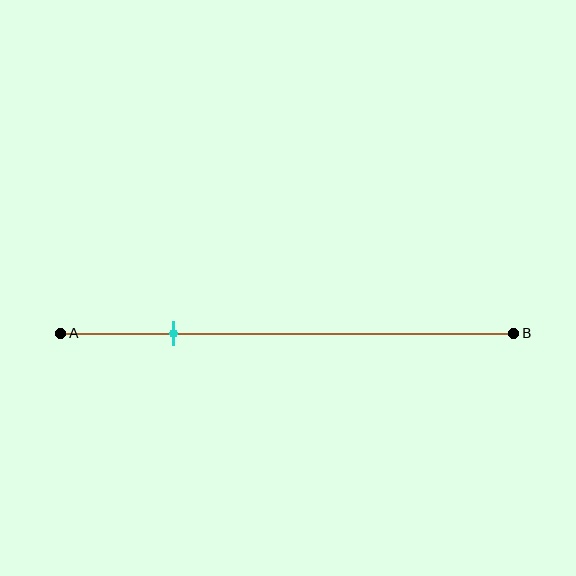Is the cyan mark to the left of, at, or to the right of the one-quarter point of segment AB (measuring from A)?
The cyan mark is approximately at the one-quarter point of segment AB.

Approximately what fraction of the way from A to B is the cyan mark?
The cyan mark is approximately 25% of the way from A to B.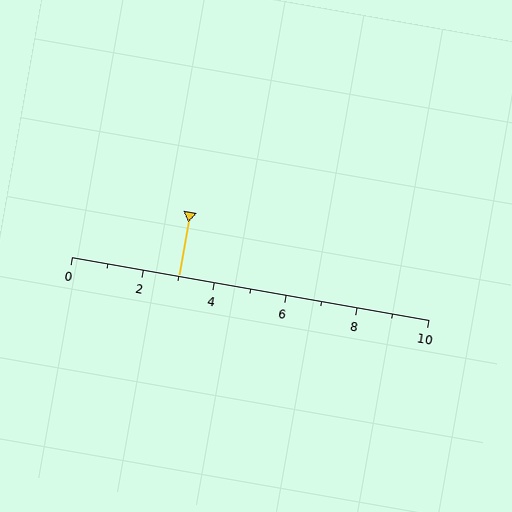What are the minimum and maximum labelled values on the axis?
The axis runs from 0 to 10.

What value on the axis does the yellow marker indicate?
The marker indicates approximately 3.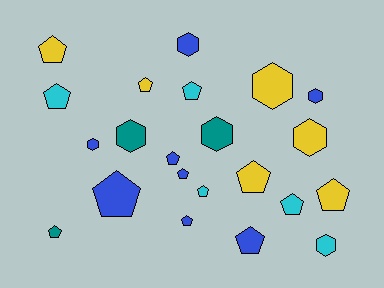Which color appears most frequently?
Blue, with 8 objects.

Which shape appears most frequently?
Pentagon, with 14 objects.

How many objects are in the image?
There are 22 objects.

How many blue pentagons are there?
There are 5 blue pentagons.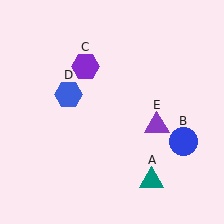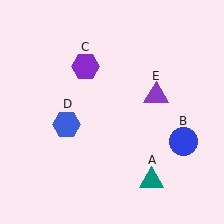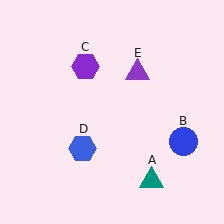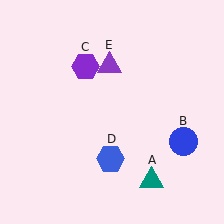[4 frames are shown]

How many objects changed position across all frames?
2 objects changed position: blue hexagon (object D), purple triangle (object E).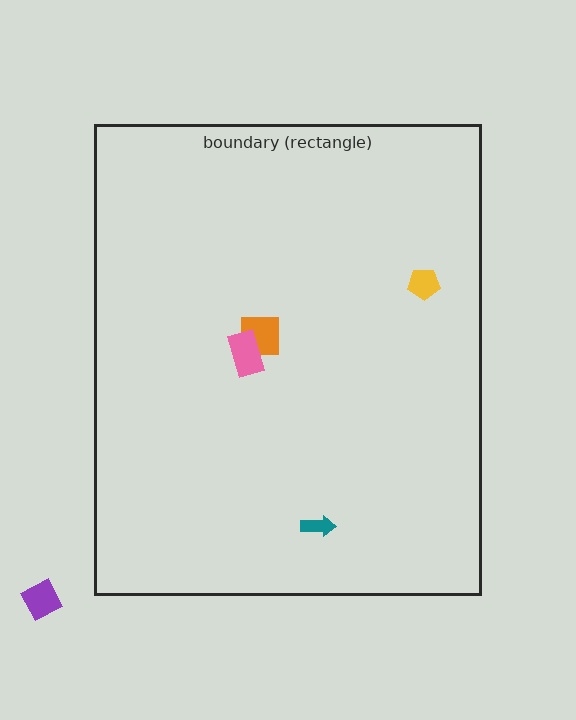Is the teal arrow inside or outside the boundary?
Inside.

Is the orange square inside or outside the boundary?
Inside.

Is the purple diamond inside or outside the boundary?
Outside.